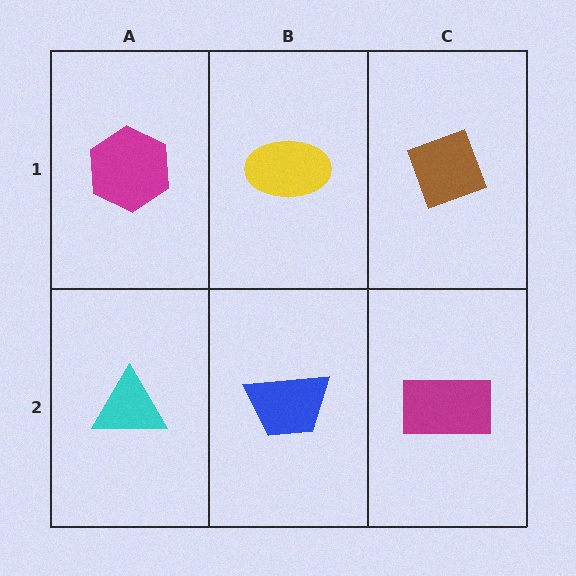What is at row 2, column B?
A blue trapezoid.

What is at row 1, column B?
A yellow ellipse.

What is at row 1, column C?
A brown diamond.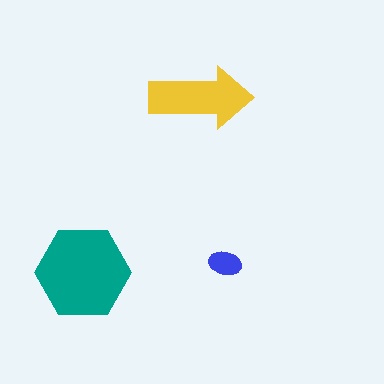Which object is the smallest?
The blue ellipse.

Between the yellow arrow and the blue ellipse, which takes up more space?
The yellow arrow.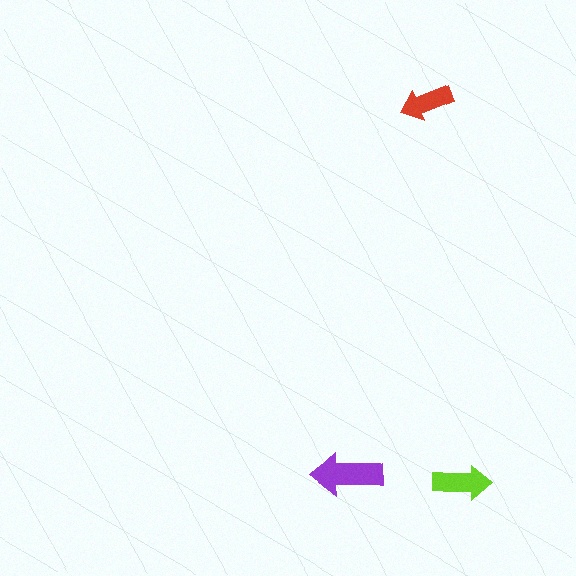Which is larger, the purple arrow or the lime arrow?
The purple one.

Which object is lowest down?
The lime arrow is bottommost.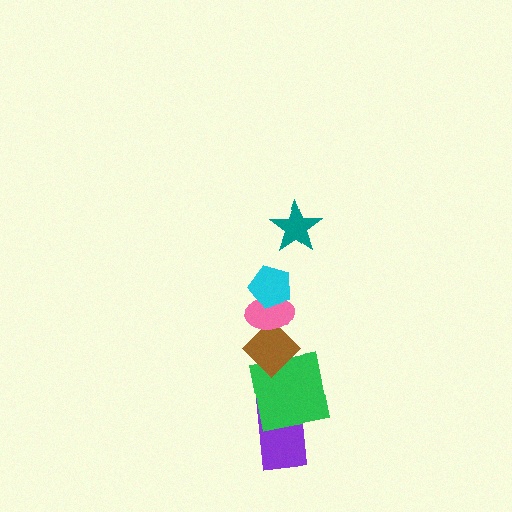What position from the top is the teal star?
The teal star is 1st from the top.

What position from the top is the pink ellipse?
The pink ellipse is 3rd from the top.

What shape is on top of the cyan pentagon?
The teal star is on top of the cyan pentagon.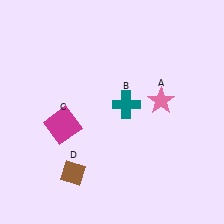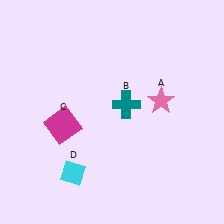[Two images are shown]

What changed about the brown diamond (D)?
In Image 1, D is brown. In Image 2, it changed to cyan.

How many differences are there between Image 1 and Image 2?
There is 1 difference between the two images.